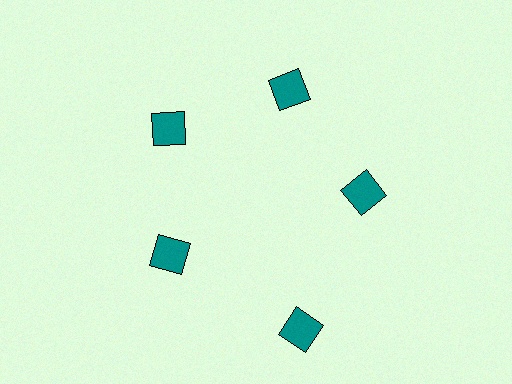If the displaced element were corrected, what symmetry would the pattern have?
It would have 5-fold rotational symmetry — the pattern would map onto itself every 72 degrees.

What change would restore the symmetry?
The symmetry would be restored by moving it inward, back onto the ring so that all 5 squares sit at equal angles and equal distance from the center.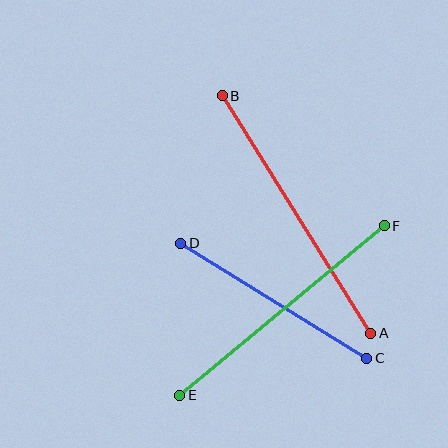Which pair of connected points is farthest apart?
Points A and B are farthest apart.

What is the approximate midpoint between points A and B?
The midpoint is at approximately (296, 215) pixels.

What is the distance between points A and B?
The distance is approximately 280 pixels.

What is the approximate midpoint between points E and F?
The midpoint is at approximately (282, 310) pixels.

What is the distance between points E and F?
The distance is approximately 266 pixels.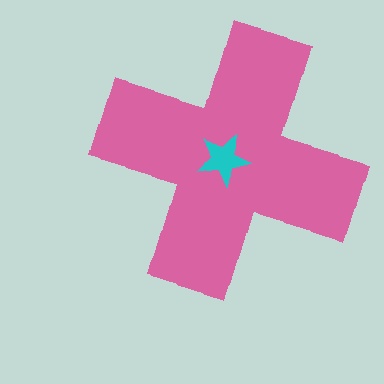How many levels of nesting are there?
2.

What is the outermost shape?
The pink cross.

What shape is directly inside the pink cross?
The cyan star.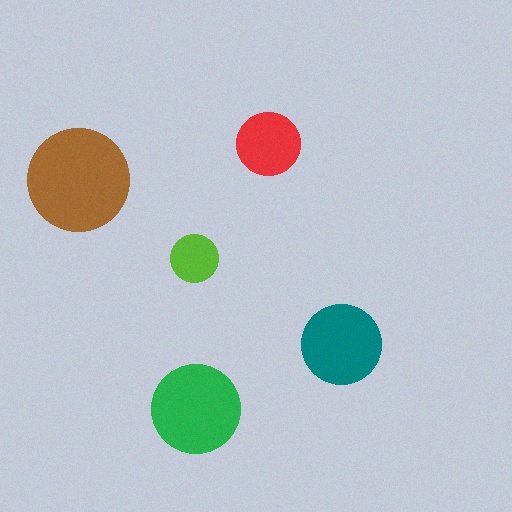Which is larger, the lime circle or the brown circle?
The brown one.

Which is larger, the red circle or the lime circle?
The red one.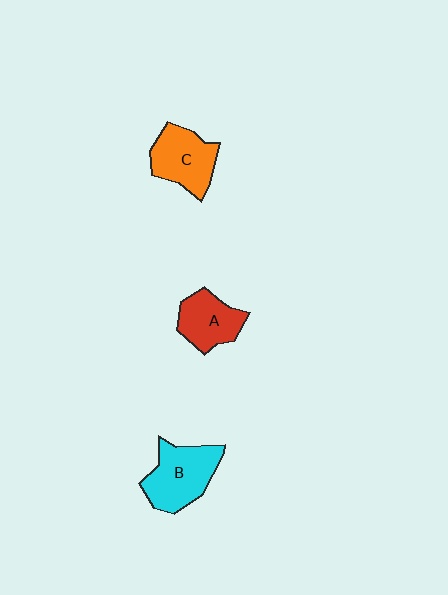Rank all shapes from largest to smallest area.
From largest to smallest: B (cyan), C (orange), A (red).